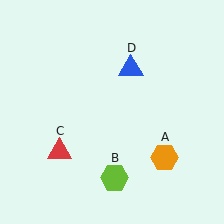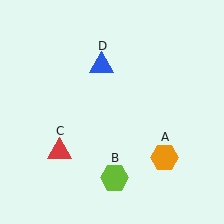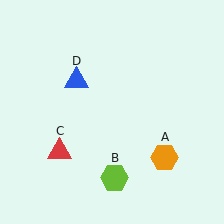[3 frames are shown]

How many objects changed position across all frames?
1 object changed position: blue triangle (object D).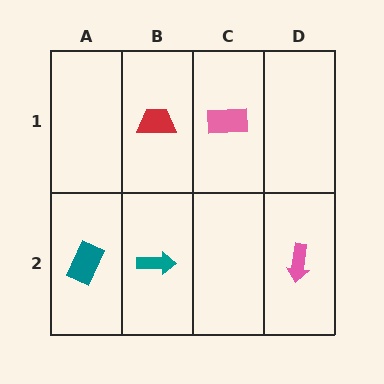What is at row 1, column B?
A red trapezoid.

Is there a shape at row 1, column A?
No, that cell is empty.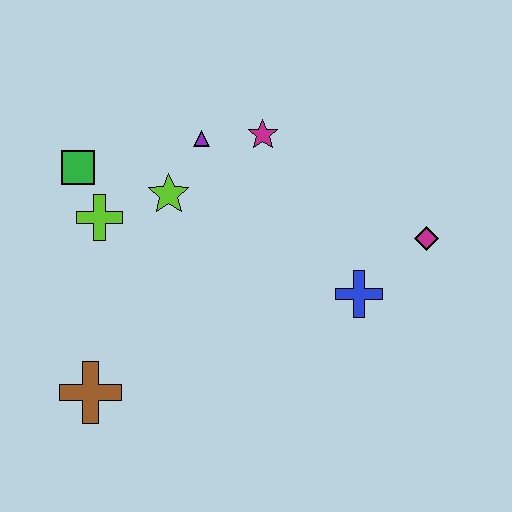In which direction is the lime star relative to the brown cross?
The lime star is above the brown cross.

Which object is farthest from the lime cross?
The magenta diamond is farthest from the lime cross.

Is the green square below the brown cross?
No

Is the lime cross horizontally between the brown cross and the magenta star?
Yes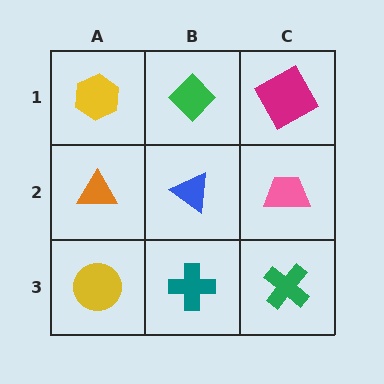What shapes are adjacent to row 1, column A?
An orange triangle (row 2, column A), a green diamond (row 1, column B).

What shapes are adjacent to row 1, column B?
A blue triangle (row 2, column B), a yellow hexagon (row 1, column A), a magenta square (row 1, column C).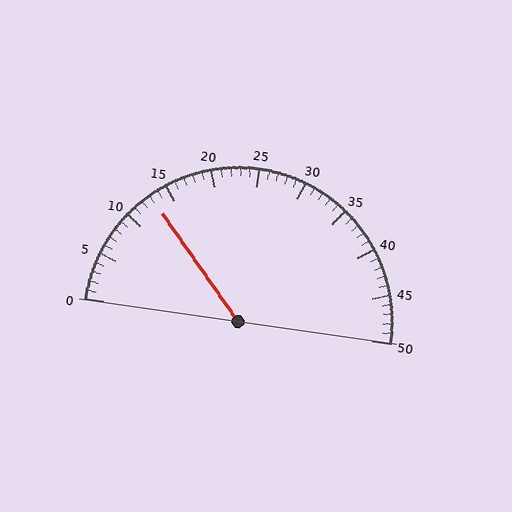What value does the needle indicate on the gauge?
The needle indicates approximately 13.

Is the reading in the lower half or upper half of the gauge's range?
The reading is in the lower half of the range (0 to 50).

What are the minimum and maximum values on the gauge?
The gauge ranges from 0 to 50.